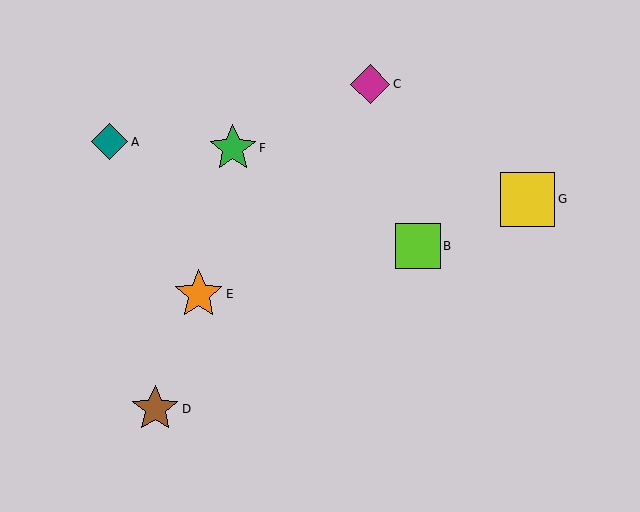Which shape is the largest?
The yellow square (labeled G) is the largest.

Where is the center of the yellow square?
The center of the yellow square is at (528, 199).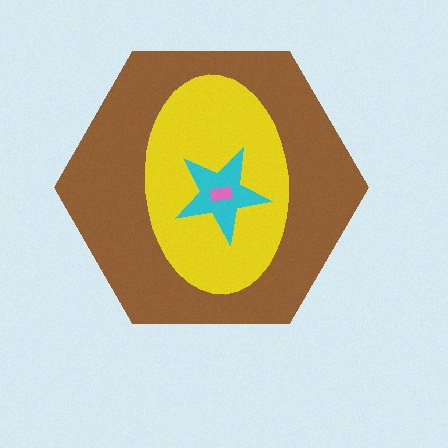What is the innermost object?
The pink rectangle.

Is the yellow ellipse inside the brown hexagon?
Yes.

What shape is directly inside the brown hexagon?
The yellow ellipse.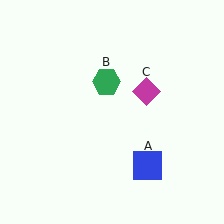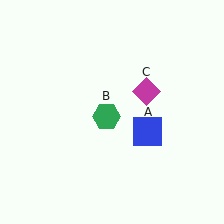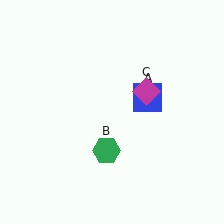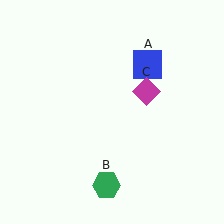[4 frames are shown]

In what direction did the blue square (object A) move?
The blue square (object A) moved up.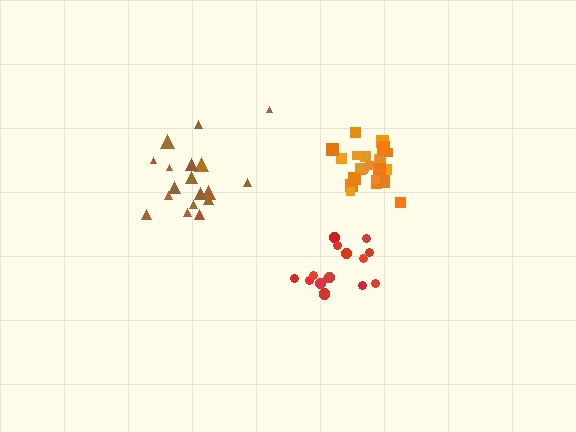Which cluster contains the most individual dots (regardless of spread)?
Orange (25).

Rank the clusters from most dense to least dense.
orange, red, brown.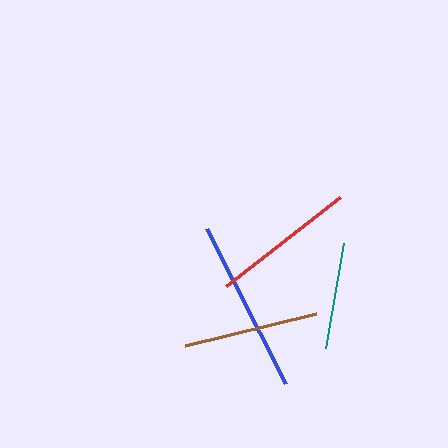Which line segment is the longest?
The blue line is the longest at approximately 174 pixels.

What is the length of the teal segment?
The teal segment is approximately 106 pixels long.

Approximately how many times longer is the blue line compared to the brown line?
The blue line is approximately 1.3 times the length of the brown line.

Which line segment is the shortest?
The teal line is the shortest at approximately 106 pixels.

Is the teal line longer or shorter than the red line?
The red line is longer than the teal line.